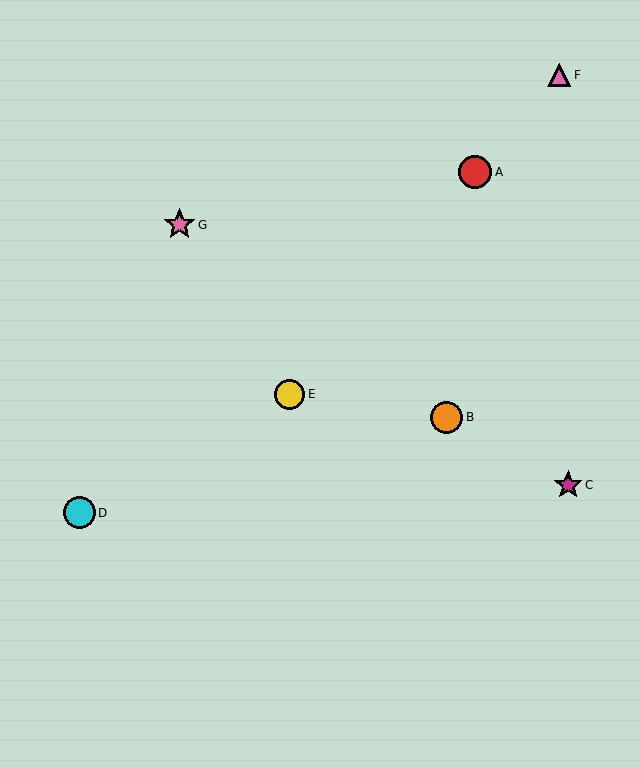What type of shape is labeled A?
Shape A is a red circle.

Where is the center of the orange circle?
The center of the orange circle is at (446, 417).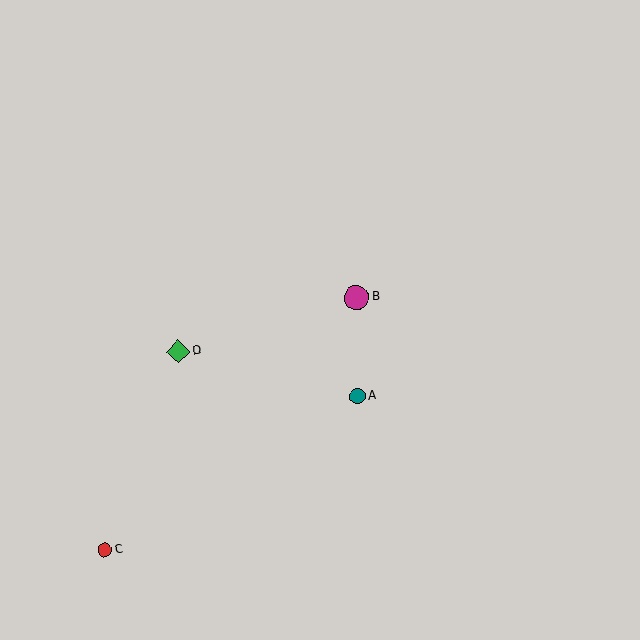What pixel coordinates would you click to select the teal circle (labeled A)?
Click at (357, 396) to select the teal circle A.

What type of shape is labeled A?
Shape A is a teal circle.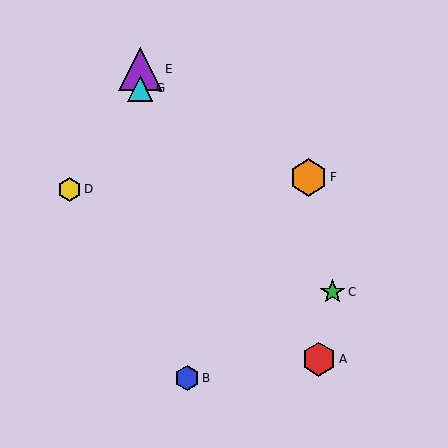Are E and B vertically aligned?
No, E is at x≈140 and B is at x≈187.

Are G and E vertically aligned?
Yes, both are at x≈140.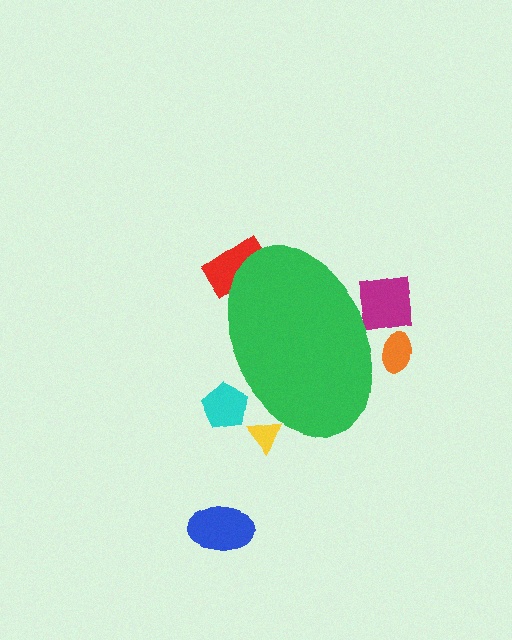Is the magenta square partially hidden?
Yes, the magenta square is partially hidden behind the green ellipse.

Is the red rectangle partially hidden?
Yes, the red rectangle is partially hidden behind the green ellipse.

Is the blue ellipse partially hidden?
No, the blue ellipse is fully visible.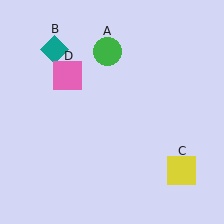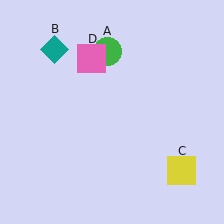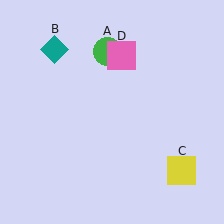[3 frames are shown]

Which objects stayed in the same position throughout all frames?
Green circle (object A) and teal diamond (object B) and yellow square (object C) remained stationary.